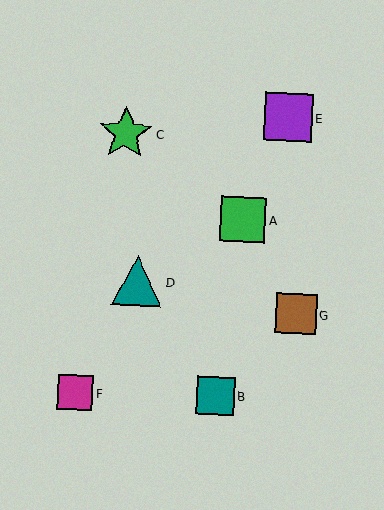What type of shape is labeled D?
Shape D is a teal triangle.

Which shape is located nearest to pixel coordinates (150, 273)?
The teal triangle (labeled D) at (137, 281) is nearest to that location.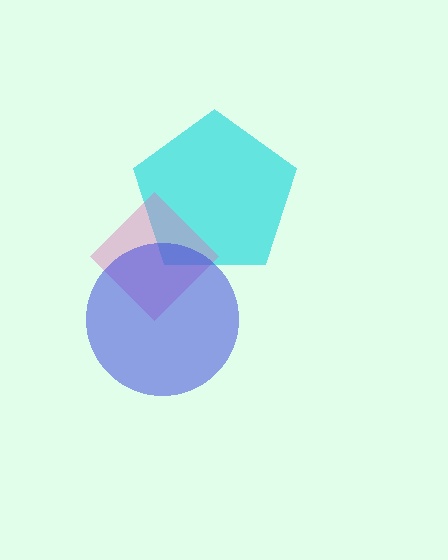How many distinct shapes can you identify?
There are 3 distinct shapes: a cyan pentagon, a pink diamond, a blue circle.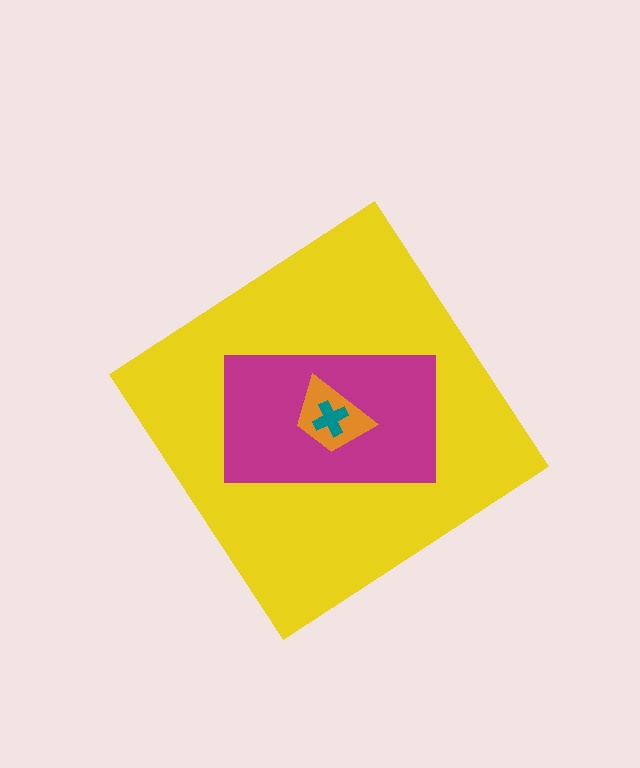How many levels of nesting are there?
4.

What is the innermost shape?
The teal cross.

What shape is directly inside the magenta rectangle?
The orange trapezoid.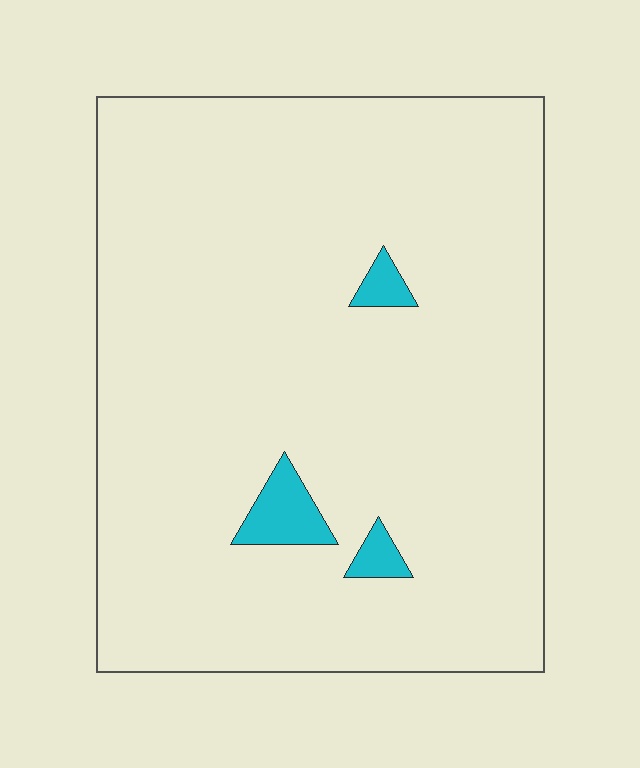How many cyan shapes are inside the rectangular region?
3.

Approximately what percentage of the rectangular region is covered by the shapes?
Approximately 5%.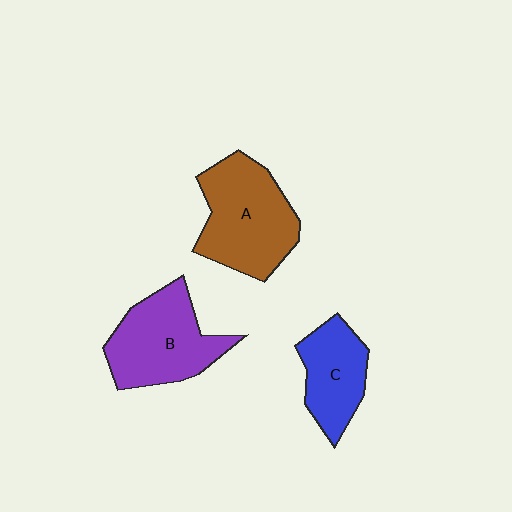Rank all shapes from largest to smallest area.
From largest to smallest: A (brown), B (purple), C (blue).